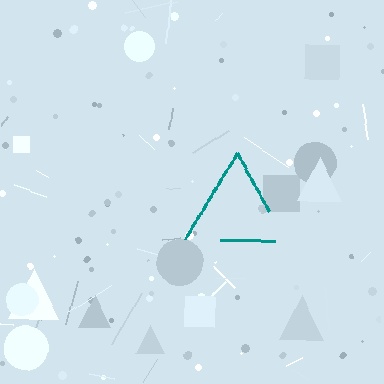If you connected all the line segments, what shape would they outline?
They would outline a triangle.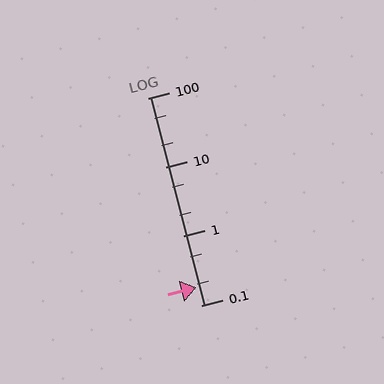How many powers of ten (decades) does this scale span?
The scale spans 3 decades, from 0.1 to 100.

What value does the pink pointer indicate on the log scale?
The pointer indicates approximately 0.18.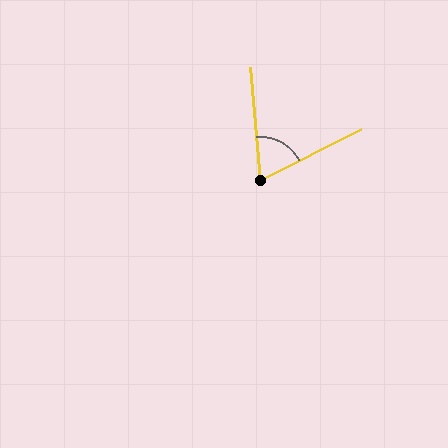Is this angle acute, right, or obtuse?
It is acute.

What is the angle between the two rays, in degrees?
Approximately 68 degrees.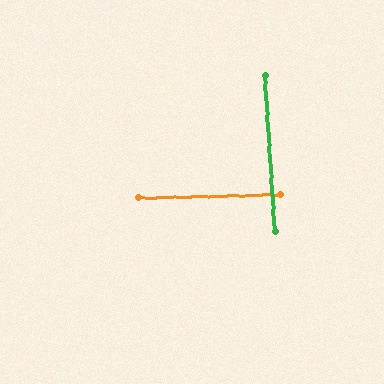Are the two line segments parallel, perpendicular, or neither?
Perpendicular — they meet at approximately 88°.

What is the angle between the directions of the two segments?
Approximately 88 degrees.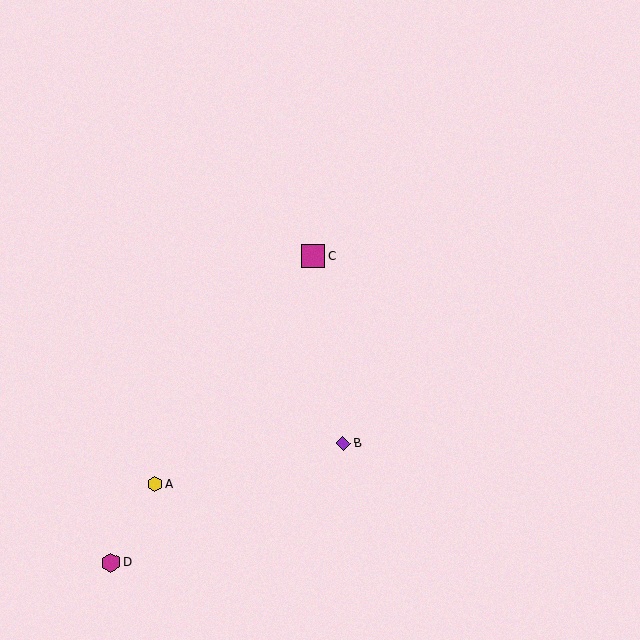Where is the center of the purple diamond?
The center of the purple diamond is at (343, 443).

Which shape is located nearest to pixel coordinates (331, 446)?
The purple diamond (labeled B) at (343, 443) is nearest to that location.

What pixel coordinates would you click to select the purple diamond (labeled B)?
Click at (343, 443) to select the purple diamond B.